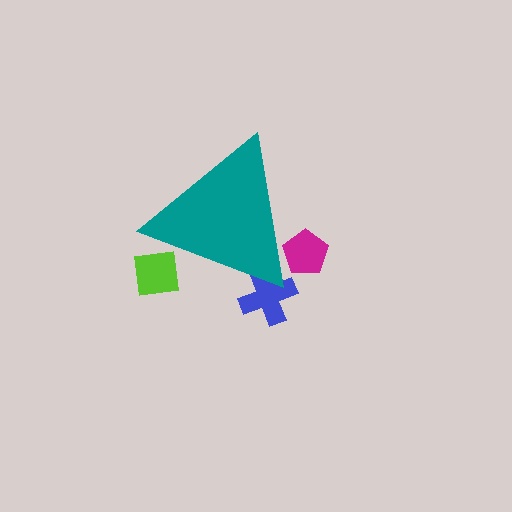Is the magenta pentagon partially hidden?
Yes, the magenta pentagon is partially hidden behind the teal triangle.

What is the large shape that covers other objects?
A teal triangle.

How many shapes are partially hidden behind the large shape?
3 shapes are partially hidden.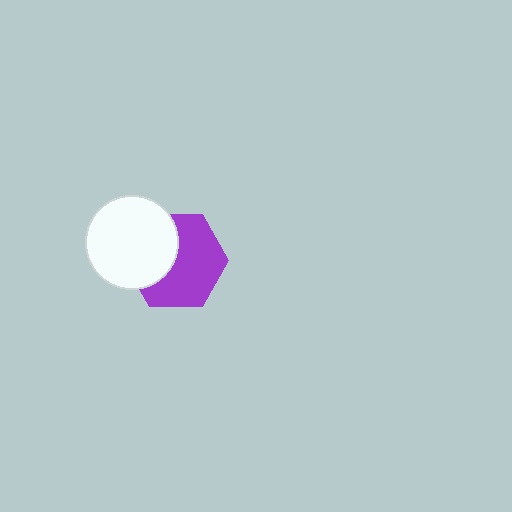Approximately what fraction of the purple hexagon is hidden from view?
Roughly 38% of the purple hexagon is hidden behind the white circle.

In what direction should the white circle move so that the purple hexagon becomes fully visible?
The white circle should move left. That is the shortest direction to clear the overlap and leave the purple hexagon fully visible.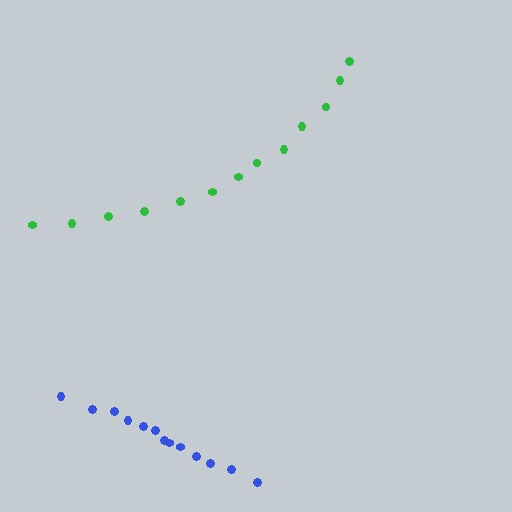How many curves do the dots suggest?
There are 2 distinct paths.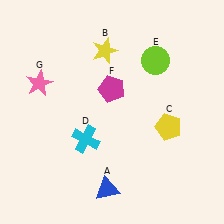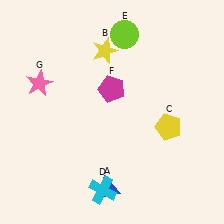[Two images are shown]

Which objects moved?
The objects that moved are: the cyan cross (D), the lime circle (E).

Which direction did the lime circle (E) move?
The lime circle (E) moved left.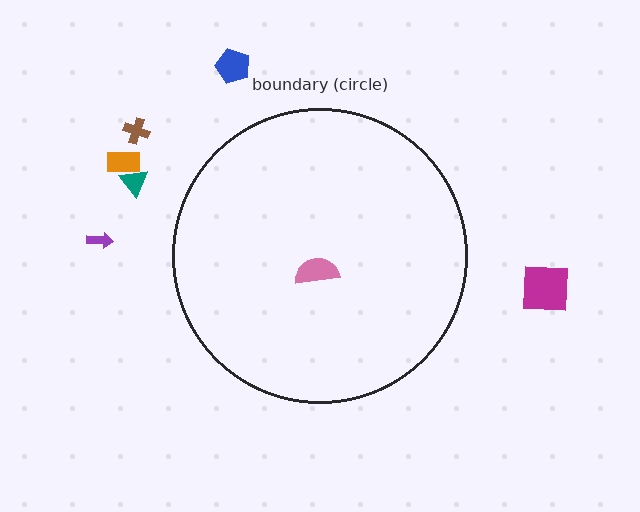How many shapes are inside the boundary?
1 inside, 6 outside.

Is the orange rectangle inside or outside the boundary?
Outside.